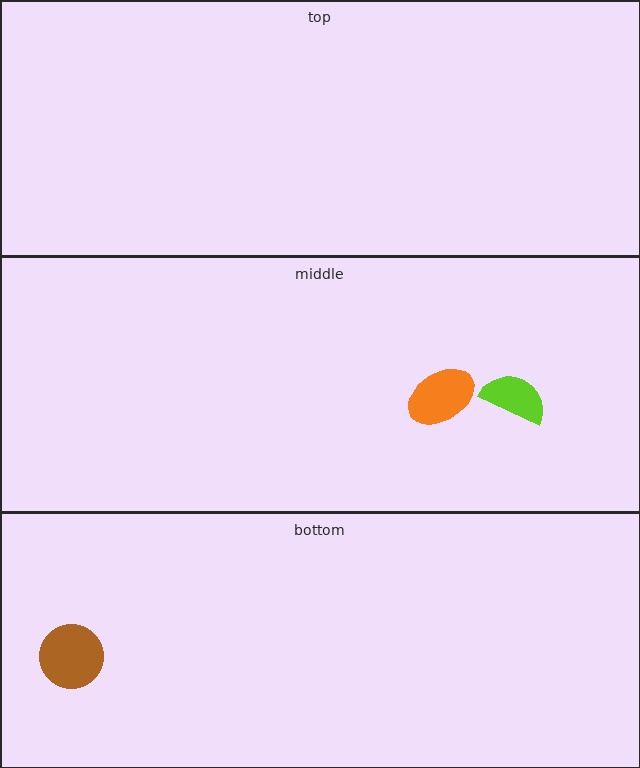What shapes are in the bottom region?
The brown circle.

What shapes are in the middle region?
The orange ellipse, the lime semicircle.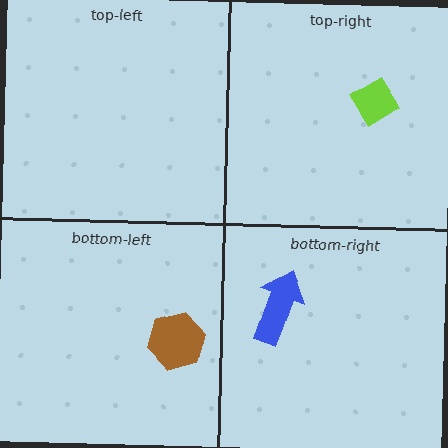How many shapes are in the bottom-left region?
1.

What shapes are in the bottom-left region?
The brown hexagon.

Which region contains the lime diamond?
The top-right region.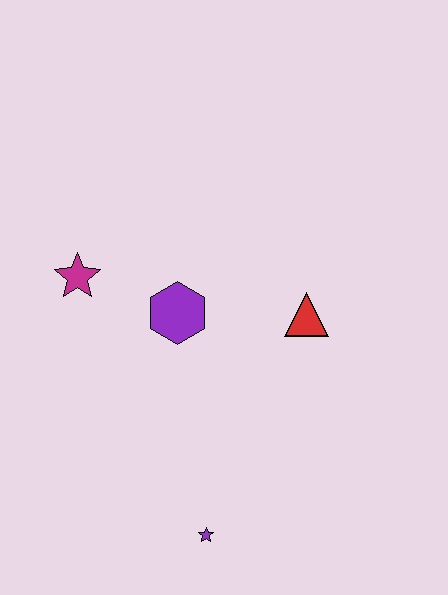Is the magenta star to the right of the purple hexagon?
No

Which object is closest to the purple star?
The purple hexagon is closest to the purple star.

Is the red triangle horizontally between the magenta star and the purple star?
No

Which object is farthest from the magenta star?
The purple star is farthest from the magenta star.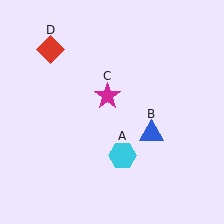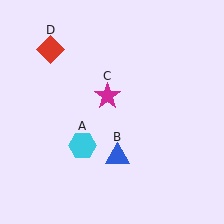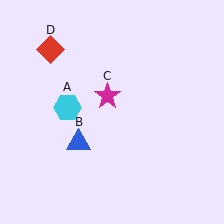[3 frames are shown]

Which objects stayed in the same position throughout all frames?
Magenta star (object C) and red diamond (object D) remained stationary.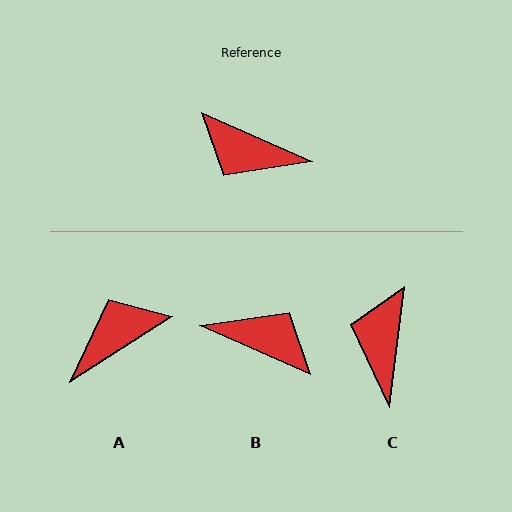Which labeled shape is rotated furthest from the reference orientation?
B, about 180 degrees away.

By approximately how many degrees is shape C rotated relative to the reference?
Approximately 74 degrees clockwise.